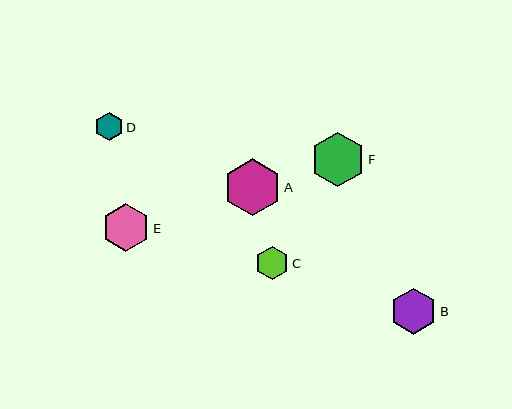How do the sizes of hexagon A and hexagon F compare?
Hexagon A and hexagon F are approximately the same size.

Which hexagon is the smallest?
Hexagon D is the smallest with a size of approximately 28 pixels.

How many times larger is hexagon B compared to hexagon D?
Hexagon B is approximately 1.6 times the size of hexagon D.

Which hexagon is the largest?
Hexagon A is the largest with a size of approximately 57 pixels.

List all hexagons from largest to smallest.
From largest to smallest: A, F, E, B, C, D.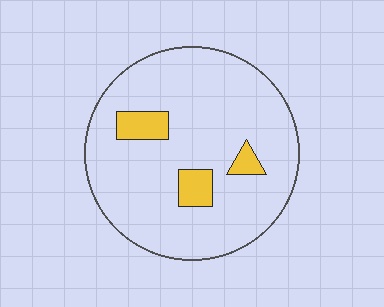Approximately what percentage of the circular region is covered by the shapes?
Approximately 10%.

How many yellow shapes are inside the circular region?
3.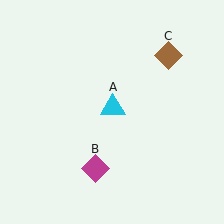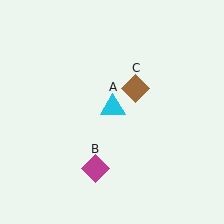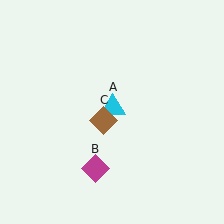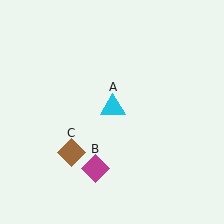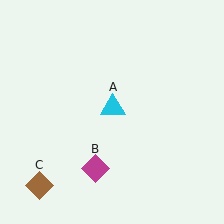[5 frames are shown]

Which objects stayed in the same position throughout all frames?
Cyan triangle (object A) and magenta diamond (object B) remained stationary.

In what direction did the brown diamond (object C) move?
The brown diamond (object C) moved down and to the left.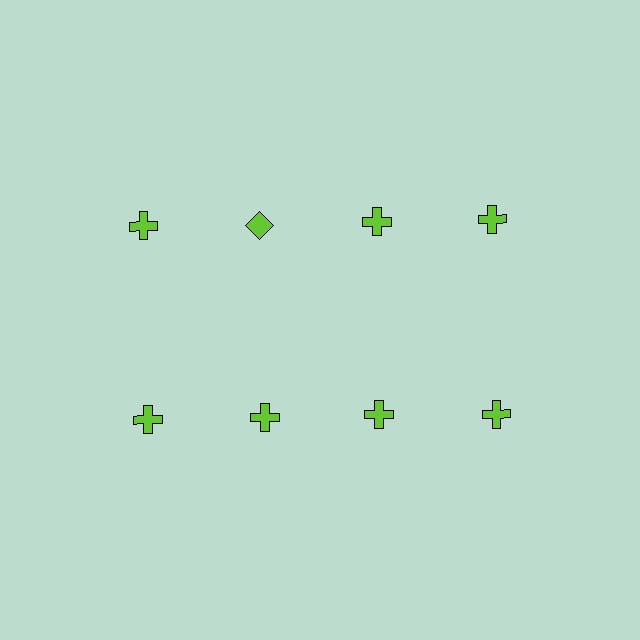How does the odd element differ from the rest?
It has a different shape: diamond instead of cross.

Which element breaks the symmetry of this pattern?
The lime diamond in the top row, second from left column breaks the symmetry. All other shapes are lime crosses.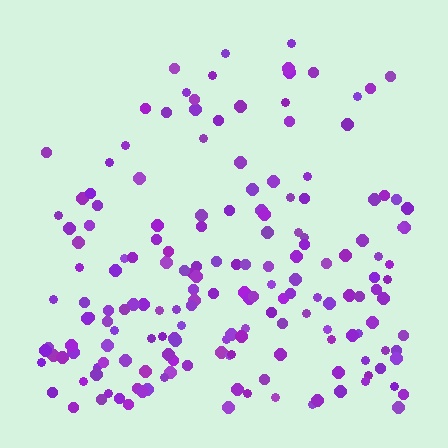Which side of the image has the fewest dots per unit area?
The top.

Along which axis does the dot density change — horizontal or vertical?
Vertical.